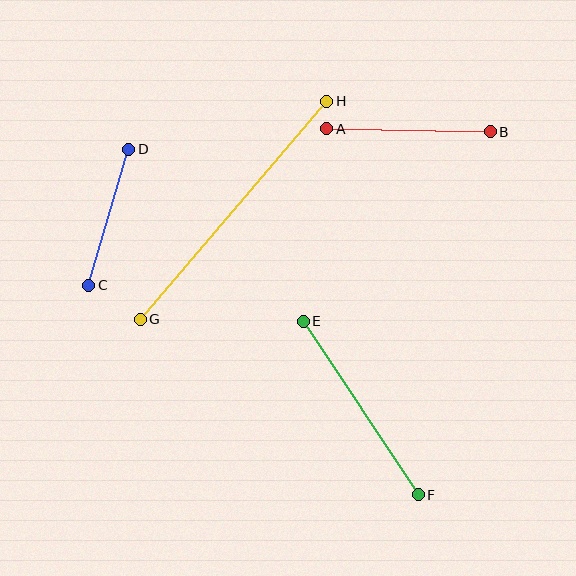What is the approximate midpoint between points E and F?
The midpoint is at approximately (361, 408) pixels.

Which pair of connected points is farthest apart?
Points G and H are farthest apart.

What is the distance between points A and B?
The distance is approximately 164 pixels.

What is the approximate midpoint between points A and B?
The midpoint is at approximately (409, 130) pixels.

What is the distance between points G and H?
The distance is approximately 287 pixels.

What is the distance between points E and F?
The distance is approximately 208 pixels.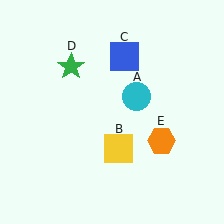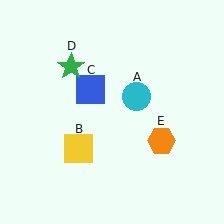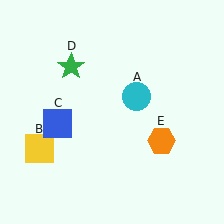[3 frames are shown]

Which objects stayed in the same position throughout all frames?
Cyan circle (object A) and green star (object D) and orange hexagon (object E) remained stationary.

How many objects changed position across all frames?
2 objects changed position: yellow square (object B), blue square (object C).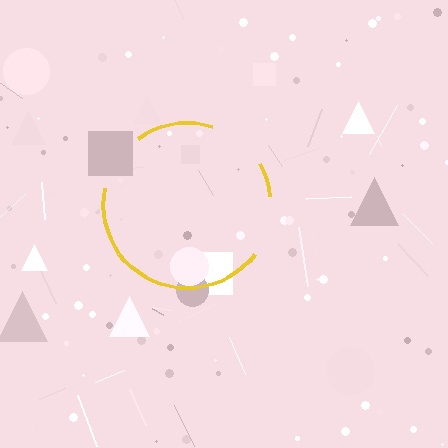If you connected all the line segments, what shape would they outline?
They would outline a circle.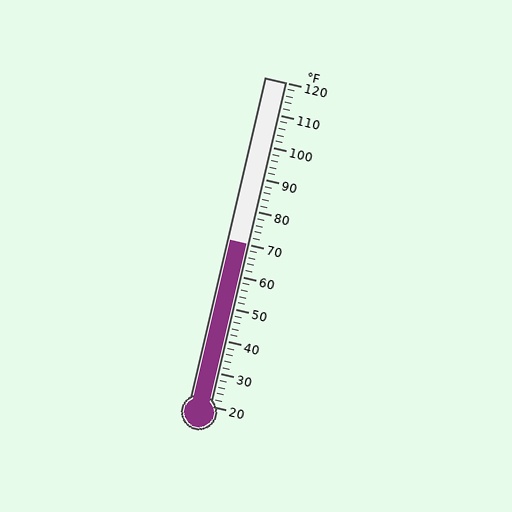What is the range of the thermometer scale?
The thermometer scale ranges from 20°F to 120°F.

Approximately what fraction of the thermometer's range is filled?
The thermometer is filled to approximately 50% of its range.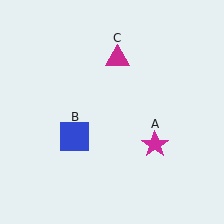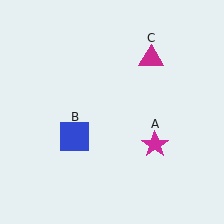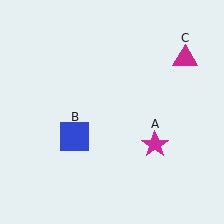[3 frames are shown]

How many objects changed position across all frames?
1 object changed position: magenta triangle (object C).